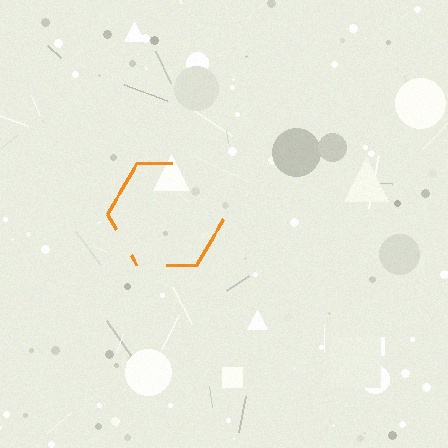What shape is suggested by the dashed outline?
The dashed outline suggests a hexagon.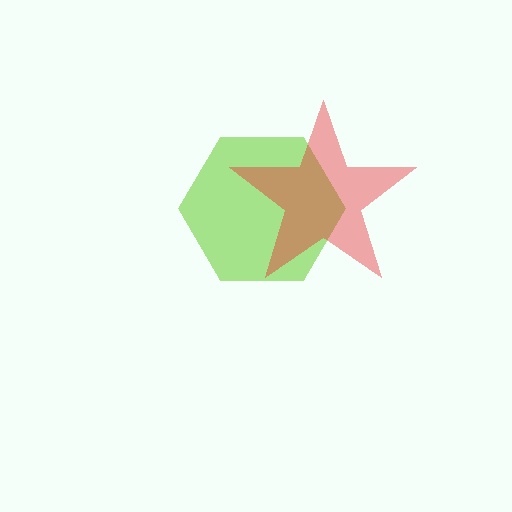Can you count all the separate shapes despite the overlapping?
Yes, there are 2 separate shapes.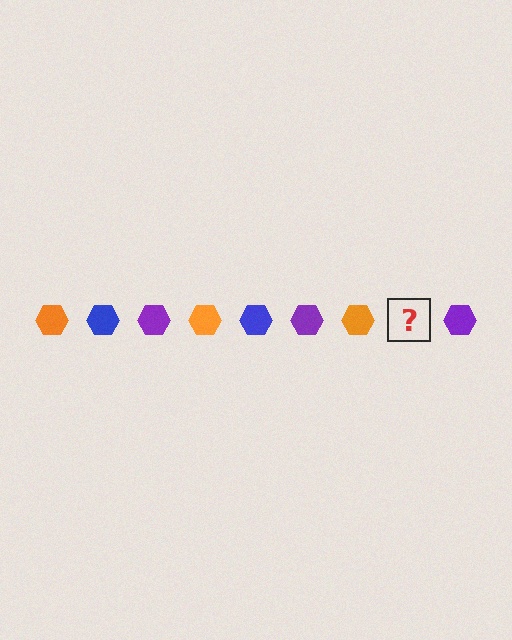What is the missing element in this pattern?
The missing element is a blue hexagon.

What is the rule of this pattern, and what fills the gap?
The rule is that the pattern cycles through orange, blue, purple hexagons. The gap should be filled with a blue hexagon.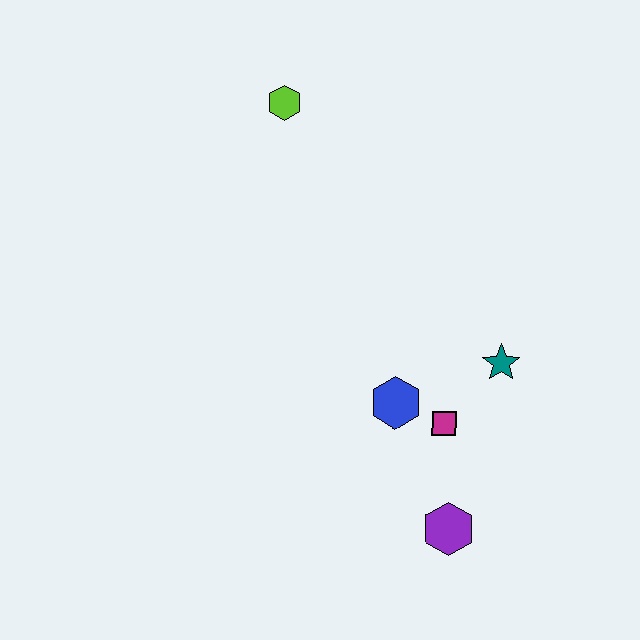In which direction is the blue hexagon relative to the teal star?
The blue hexagon is to the left of the teal star.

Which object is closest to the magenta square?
The blue hexagon is closest to the magenta square.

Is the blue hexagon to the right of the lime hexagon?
Yes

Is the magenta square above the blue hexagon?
No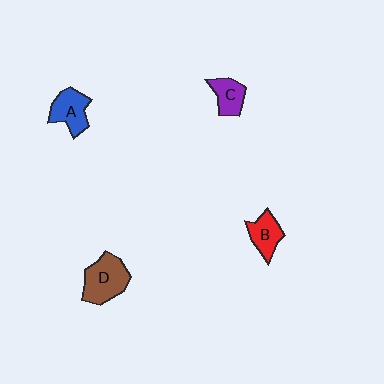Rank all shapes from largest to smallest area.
From largest to smallest: D (brown), A (blue), B (red), C (purple).